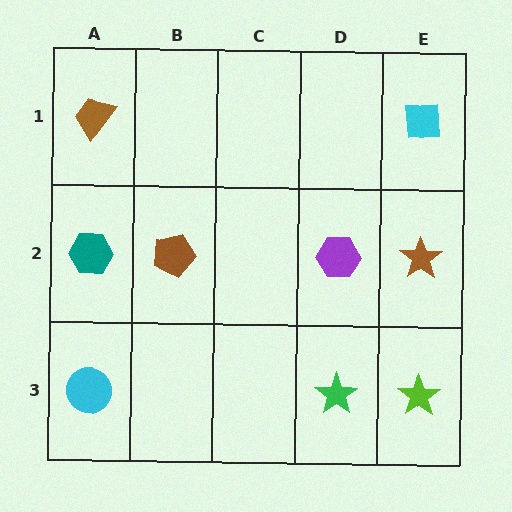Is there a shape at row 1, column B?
No, that cell is empty.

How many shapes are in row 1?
2 shapes.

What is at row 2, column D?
A purple hexagon.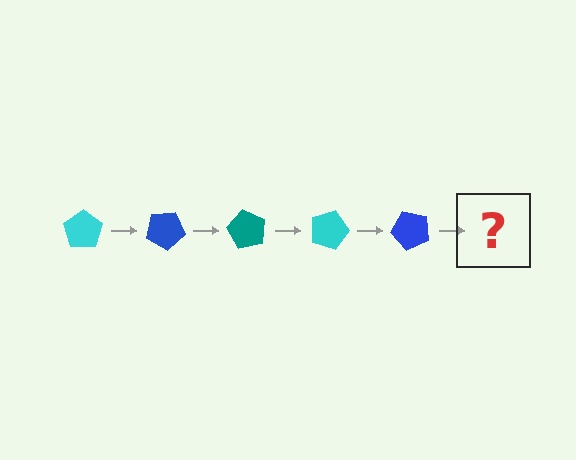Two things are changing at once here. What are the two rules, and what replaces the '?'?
The two rules are that it rotates 30 degrees each step and the color cycles through cyan, blue, and teal. The '?' should be a teal pentagon, rotated 150 degrees from the start.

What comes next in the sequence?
The next element should be a teal pentagon, rotated 150 degrees from the start.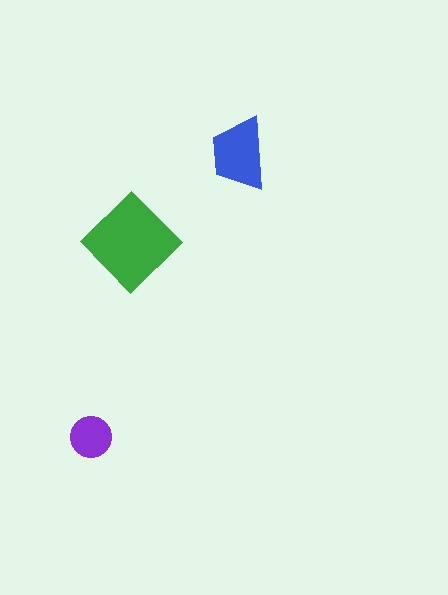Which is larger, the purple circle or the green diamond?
The green diamond.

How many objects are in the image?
There are 3 objects in the image.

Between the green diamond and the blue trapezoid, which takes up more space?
The green diamond.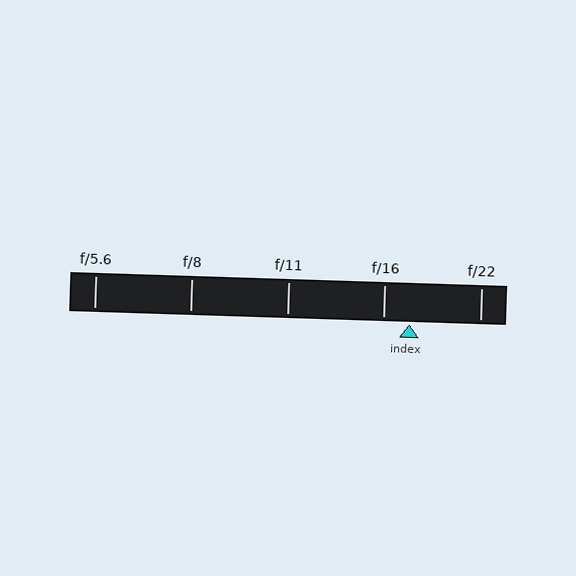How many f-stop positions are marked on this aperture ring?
There are 5 f-stop positions marked.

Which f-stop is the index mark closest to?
The index mark is closest to f/16.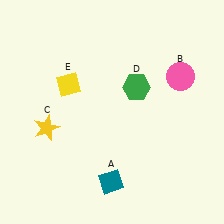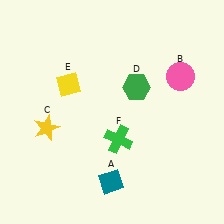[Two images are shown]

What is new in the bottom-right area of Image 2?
A green cross (F) was added in the bottom-right area of Image 2.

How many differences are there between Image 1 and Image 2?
There is 1 difference between the two images.